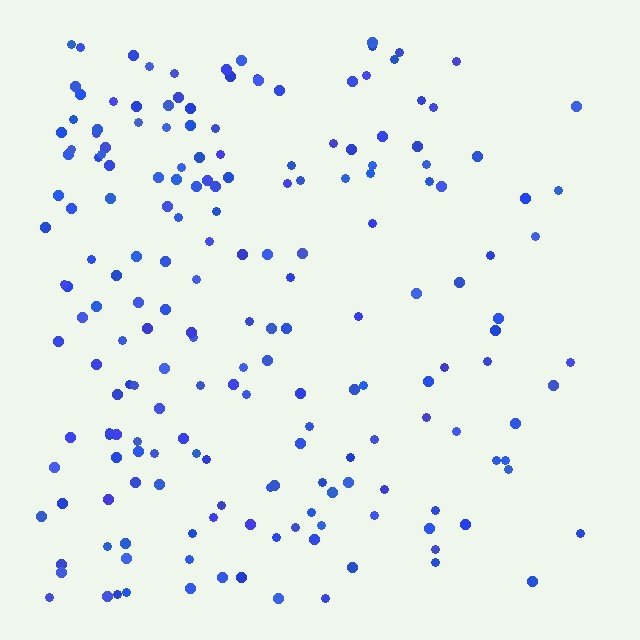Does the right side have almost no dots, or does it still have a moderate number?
Still a moderate number, just noticeably fewer than the left.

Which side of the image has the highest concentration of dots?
The left.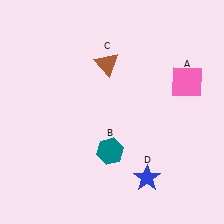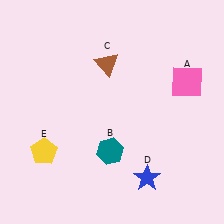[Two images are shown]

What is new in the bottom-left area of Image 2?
A yellow pentagon (E) was added in the bottom-left area of Image 2.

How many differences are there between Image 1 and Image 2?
There is 1 difference between the two images.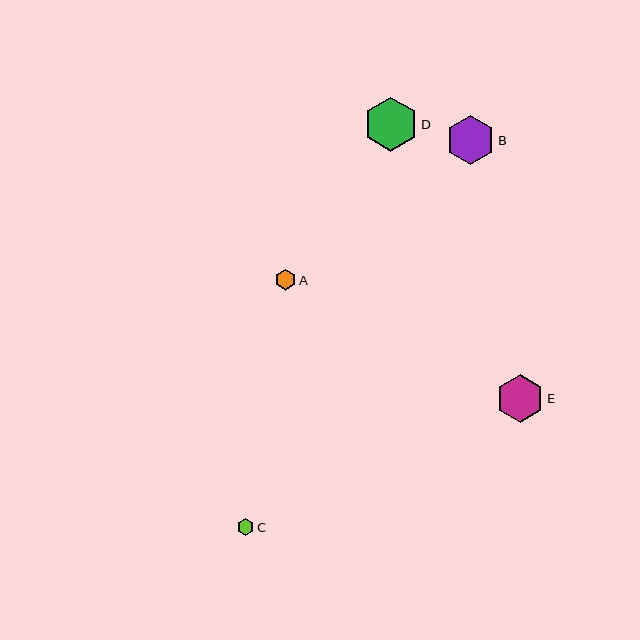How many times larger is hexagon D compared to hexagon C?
Hexagon D is approximately 3.2 times the size of hexagon C.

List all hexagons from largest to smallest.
From largest to smallest: D, B, E, A, C.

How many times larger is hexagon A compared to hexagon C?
Hexagon A is approximately 1.2 times the size of hexagon C.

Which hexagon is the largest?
Hexagon D is the largest with a size of approximately 54 pixels.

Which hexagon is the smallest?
Hexagon C is the smallest with a size of approximately 17 pixels.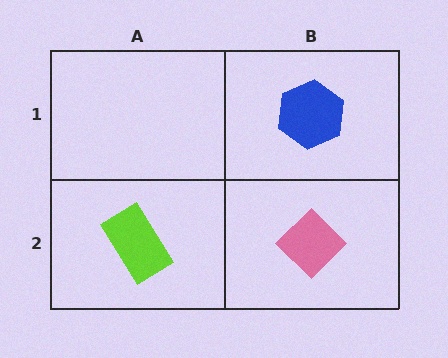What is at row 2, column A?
A lime rectangle.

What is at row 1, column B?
A blue hexagon.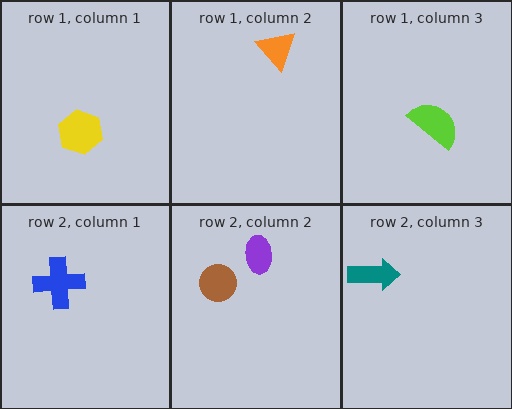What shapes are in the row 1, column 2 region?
The orange triangle.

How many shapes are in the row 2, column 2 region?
2.